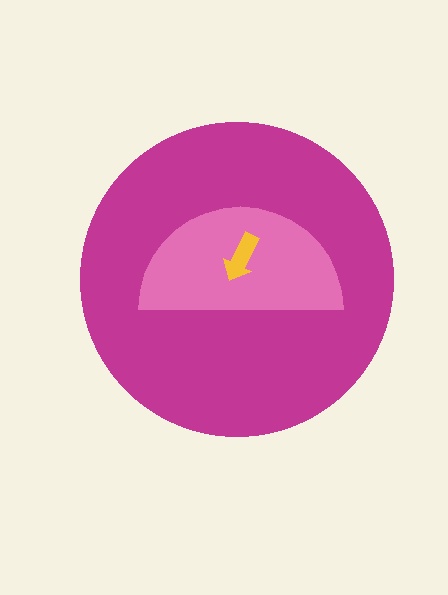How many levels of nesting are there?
3.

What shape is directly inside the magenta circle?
The pink semicircle.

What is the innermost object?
The yellow arrow.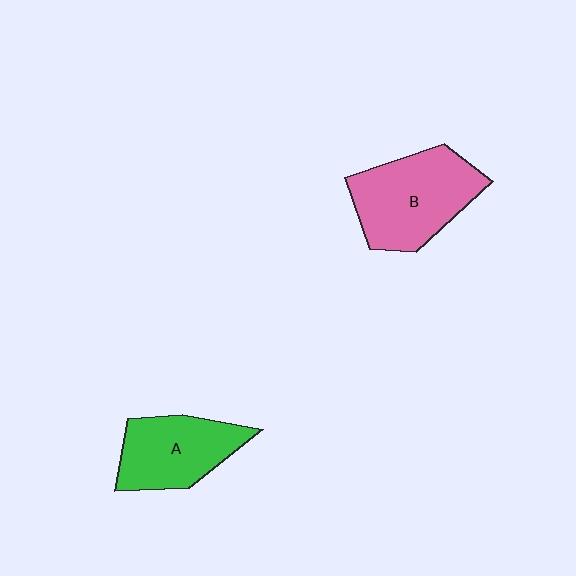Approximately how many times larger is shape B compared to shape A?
Approximately 1.3 times.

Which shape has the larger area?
Shape B (pink).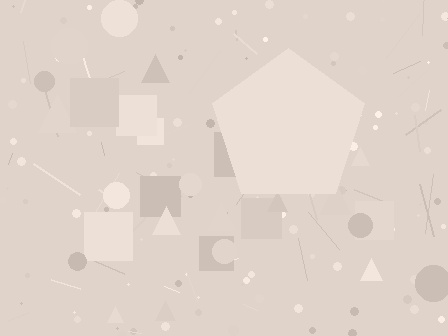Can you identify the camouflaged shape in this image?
The camouflaged shape is a pentagon.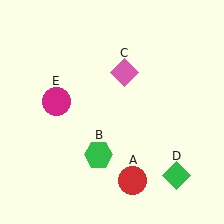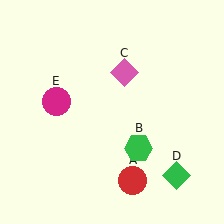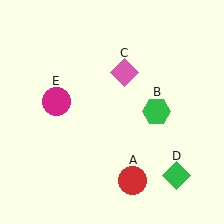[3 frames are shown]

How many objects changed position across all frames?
1 object changed position: green hexagon (object B).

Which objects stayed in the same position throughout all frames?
Red circle (object A) and pink diamond (object C) and green diamond (object D) and magenta circle (object E) remained stationary.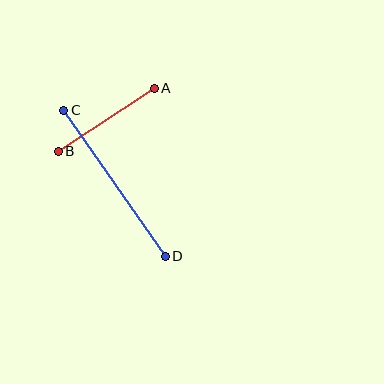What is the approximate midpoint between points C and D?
The midpoint is at approximately (114, 183) pixels.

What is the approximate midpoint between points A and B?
The midpoint is at approximately (106, 120) pixels.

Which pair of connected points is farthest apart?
Points C and D are farthest apart.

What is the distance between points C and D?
The distance is approximately 178 pixels.